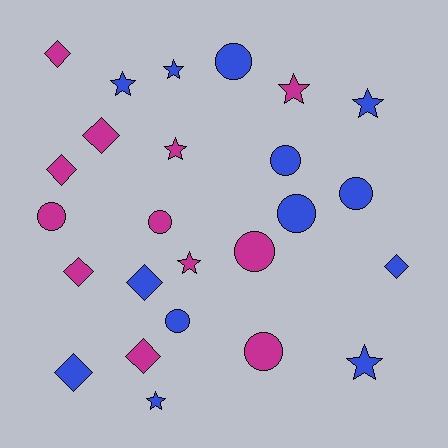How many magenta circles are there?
There are 4 magenta circles.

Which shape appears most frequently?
Circle, with 9 objects.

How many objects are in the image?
There are 25 objects.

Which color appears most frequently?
Blue, with 13 objects.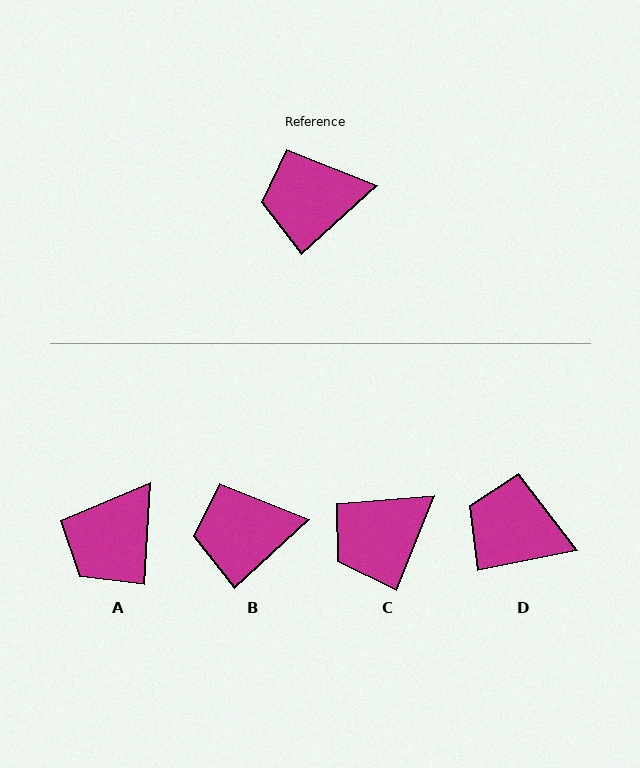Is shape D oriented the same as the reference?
No, it is off by about 31 degrees.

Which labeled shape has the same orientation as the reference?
B.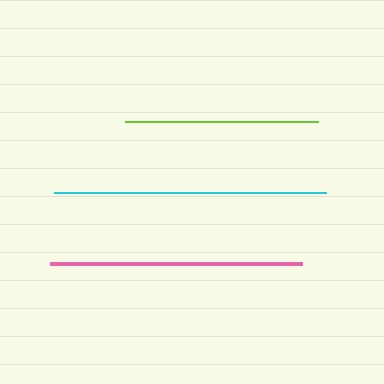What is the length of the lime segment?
The lime segment is approximately 193 pixels long.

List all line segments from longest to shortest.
From longest to shortest: cyan, pink, lime.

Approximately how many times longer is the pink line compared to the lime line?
The pink line is approximately 1.3 times the length of the lime line.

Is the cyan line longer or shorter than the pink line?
The cyan line is longer than the pink line.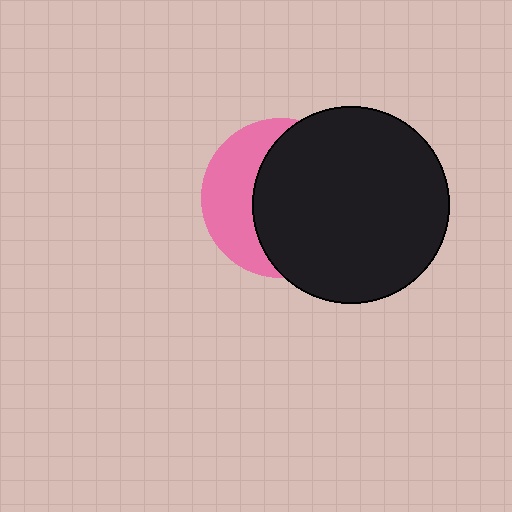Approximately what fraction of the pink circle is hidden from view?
Roughly 63% of the pink circle is hidden behind the black circle.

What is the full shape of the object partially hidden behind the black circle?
The partially hidden object is a pink circle.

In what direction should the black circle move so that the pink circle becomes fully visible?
The black circle should move right. That is the shortest direction to clear the overlap and leave the pink circle fully visible.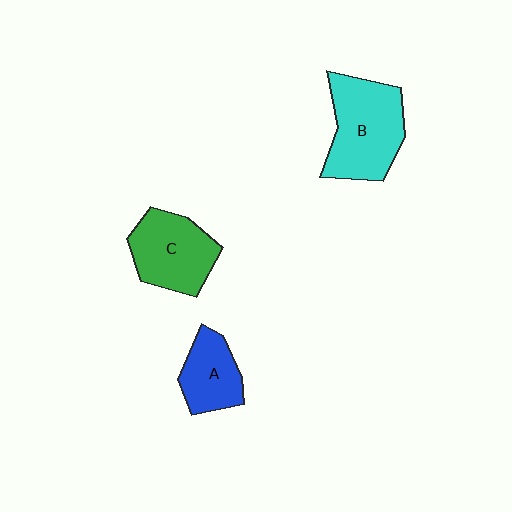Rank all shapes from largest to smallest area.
From largest to smallest: B (cyan), C (green), A (blue).